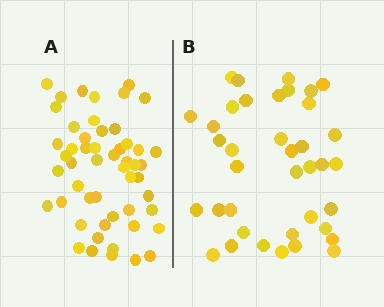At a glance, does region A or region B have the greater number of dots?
Region A (the left region) has more dots.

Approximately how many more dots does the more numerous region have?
Region A has approximately 15 more dots than region B.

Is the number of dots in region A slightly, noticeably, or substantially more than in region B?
Region A has noticeably more, but not dramatically so. The ratio is roughly 1.4 to 1.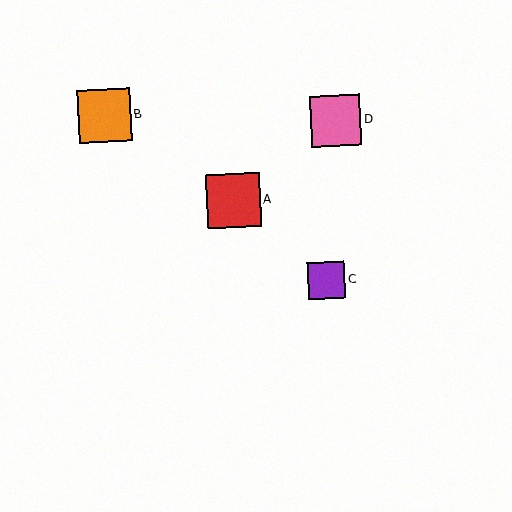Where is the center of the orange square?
The center of the orange square is at (105, 116).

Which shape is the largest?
The red square (labeled A) is the largest.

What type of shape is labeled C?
Shape C is a purple square.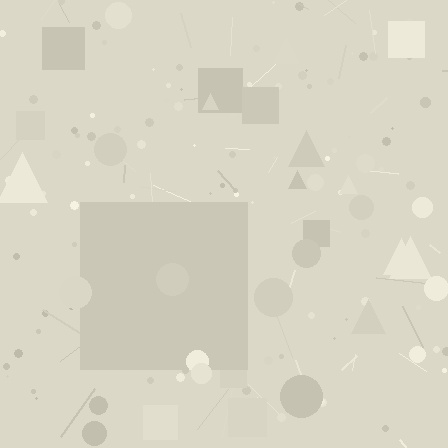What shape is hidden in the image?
A square is hidden in the image.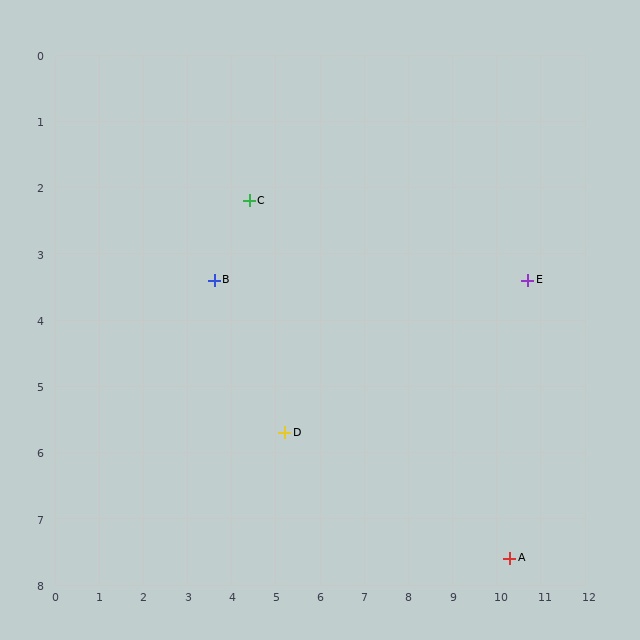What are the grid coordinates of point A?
Point A is at approximately (10.3, 7.6).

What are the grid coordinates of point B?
Point B is at approximately (3.6, 3.4).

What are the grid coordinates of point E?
Point E is at approximately (10.7, 3.4).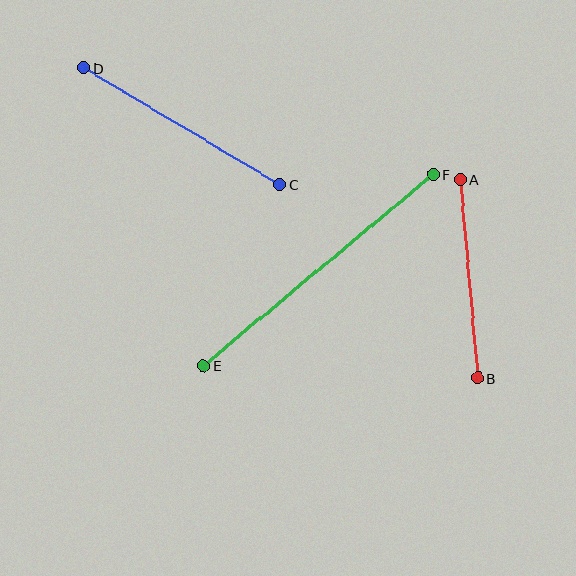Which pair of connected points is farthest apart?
Points E and F are farthest apart.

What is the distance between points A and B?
The distance is approximately 199 pixels.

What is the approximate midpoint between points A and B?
The midpoint is at approximately (469, 279) pixels.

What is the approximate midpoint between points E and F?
The midpoint is at approximately (318, 270) pixels.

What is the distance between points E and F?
The distance is approximately 299 pixels.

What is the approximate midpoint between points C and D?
The midpoint is at approximately (182, 126) pixels.